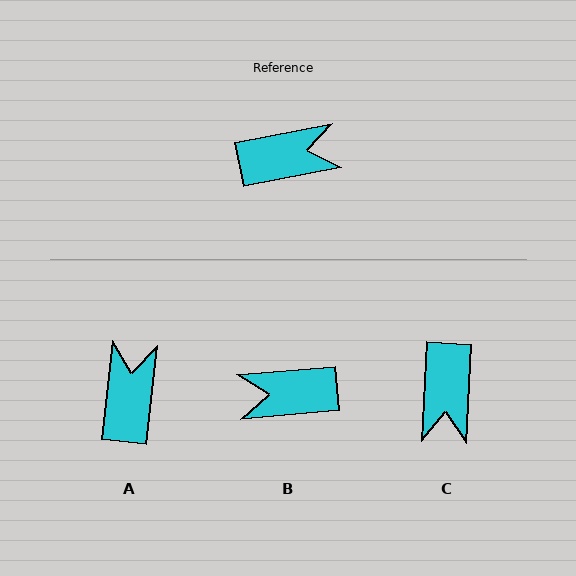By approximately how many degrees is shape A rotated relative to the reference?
Approximately 73 degrees counter-clockwise.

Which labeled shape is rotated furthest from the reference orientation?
B, about 174 degrees away.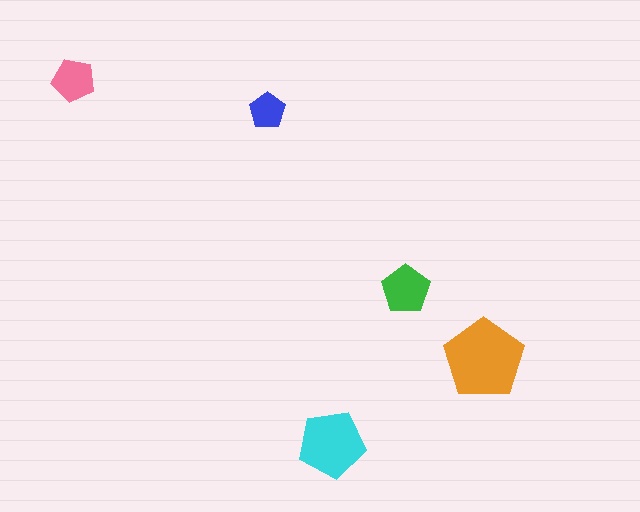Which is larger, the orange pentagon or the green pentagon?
The orange one.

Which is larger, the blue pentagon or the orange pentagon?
The orange one.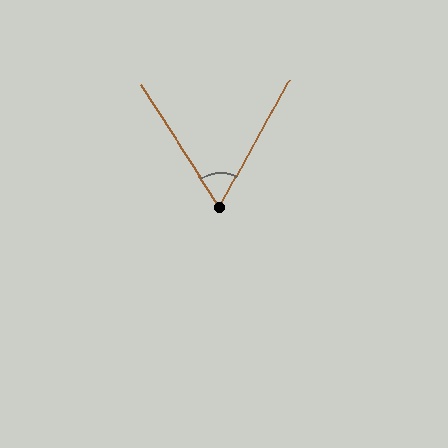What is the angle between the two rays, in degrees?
Approximately 62 degrees.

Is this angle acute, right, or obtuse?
It is acute.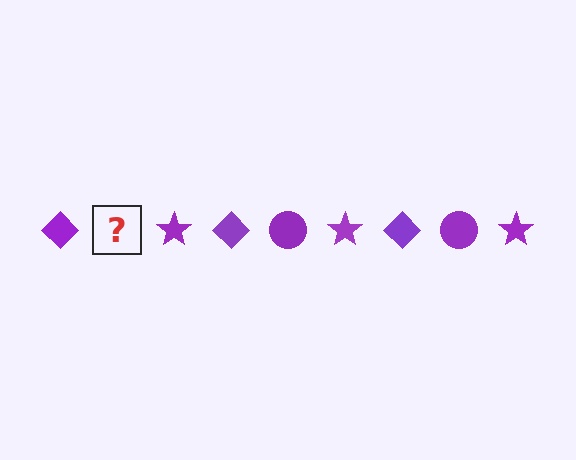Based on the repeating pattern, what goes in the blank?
The blank should be a purple circle.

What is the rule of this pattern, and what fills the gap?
The rule is that the pattern cycles through diamond, circle, star shapes in purple. The gap should be filled with a purple circle.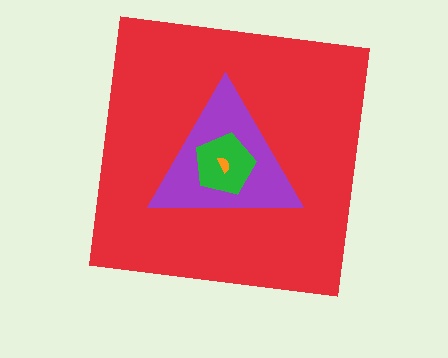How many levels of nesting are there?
4.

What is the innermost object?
The orange semicircle.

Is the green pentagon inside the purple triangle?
Yes.